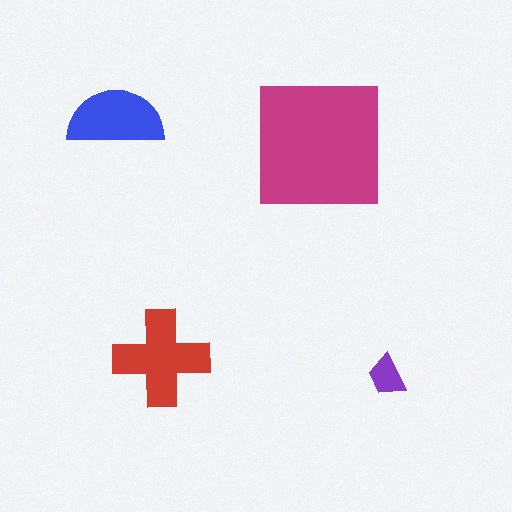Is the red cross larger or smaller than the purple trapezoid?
Larger.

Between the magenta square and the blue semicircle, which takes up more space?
The magenta square.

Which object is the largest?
The magenta square.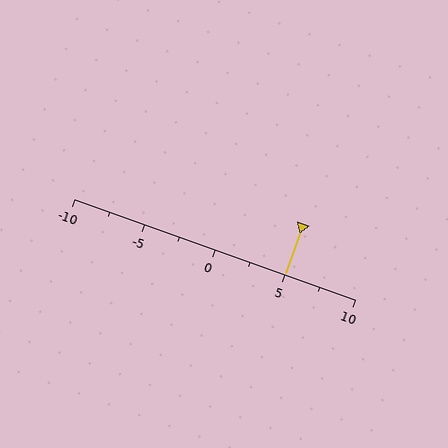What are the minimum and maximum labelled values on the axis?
The axis runs from -10 to 10.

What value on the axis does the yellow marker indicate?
The marker indicates approximately 5.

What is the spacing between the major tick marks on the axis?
The major ticks are spaced 5 apart.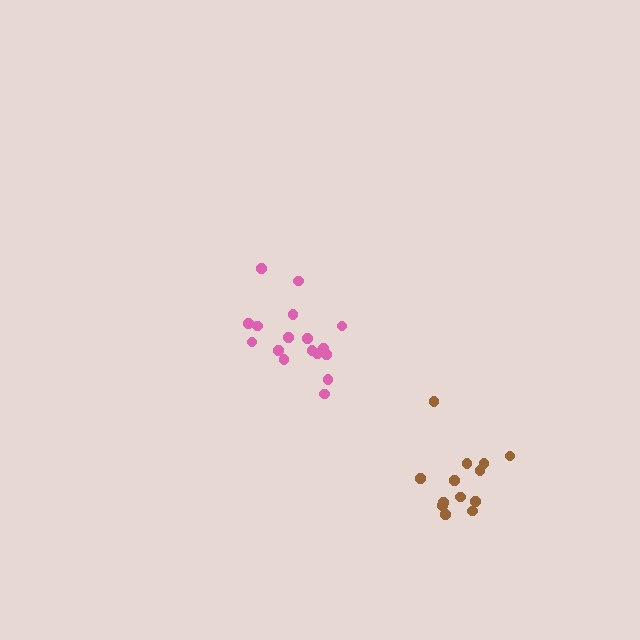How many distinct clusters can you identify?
There are 2 distinct clusters.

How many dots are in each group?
Group 1: 13 dots, Group 2: 17 dots (30 total).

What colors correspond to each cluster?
The clusters are colored: brown, pink.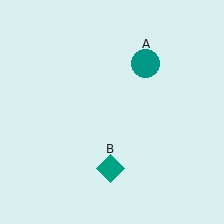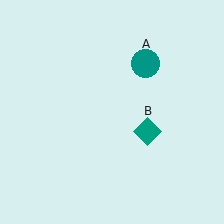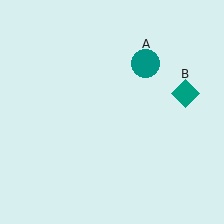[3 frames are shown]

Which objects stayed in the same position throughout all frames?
Teal circle (object A) remained stationary.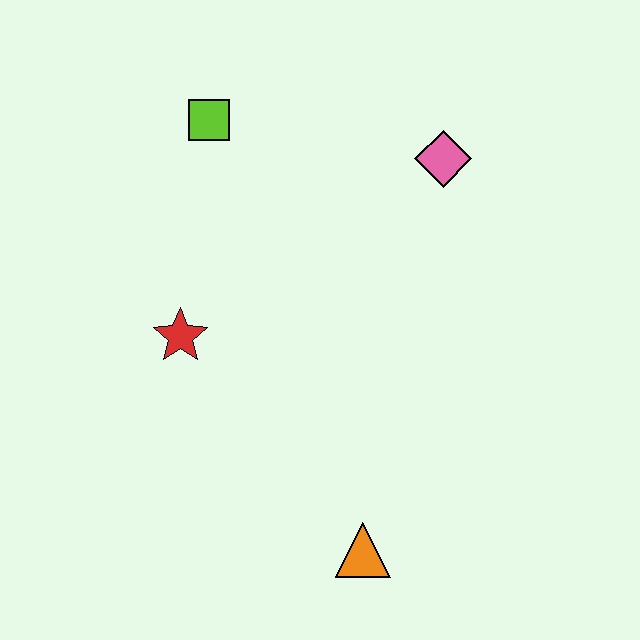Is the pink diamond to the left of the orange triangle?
No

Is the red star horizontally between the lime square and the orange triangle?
No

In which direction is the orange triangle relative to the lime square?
The orange triangle is below the lime square.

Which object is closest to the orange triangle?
The red star is closest to the orange triangle.